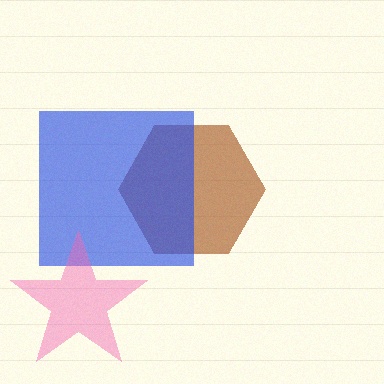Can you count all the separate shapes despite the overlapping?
Yes, there are 3 separate shapes.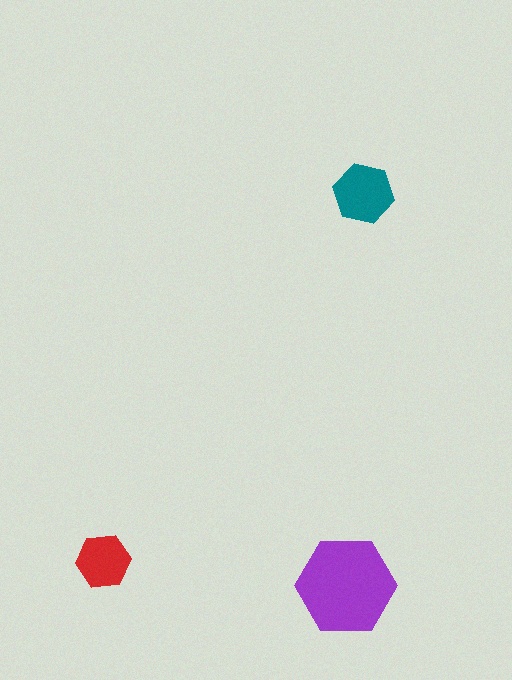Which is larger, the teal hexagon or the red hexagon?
The teal one.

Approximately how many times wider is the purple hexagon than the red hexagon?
About 2 times wider.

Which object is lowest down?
The purple hexagon is bottommost.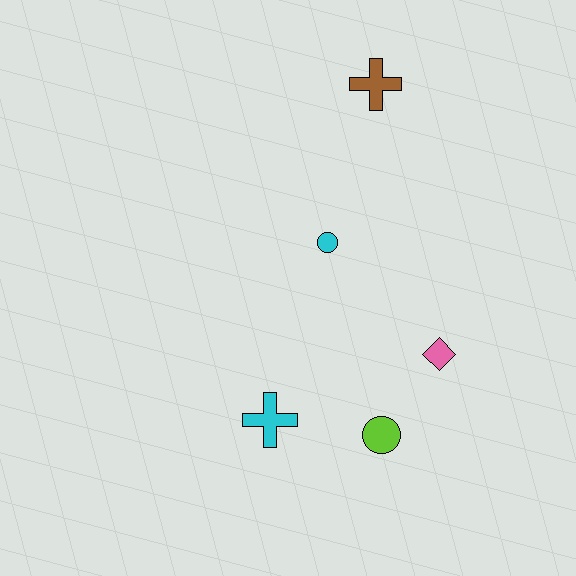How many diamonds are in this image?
There is 1 diamond.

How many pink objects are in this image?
There is 1 pink object.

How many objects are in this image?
There are 5 objects.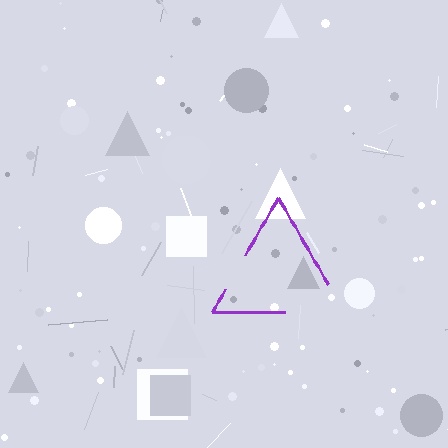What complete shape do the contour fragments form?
The contour fragments form a triangle.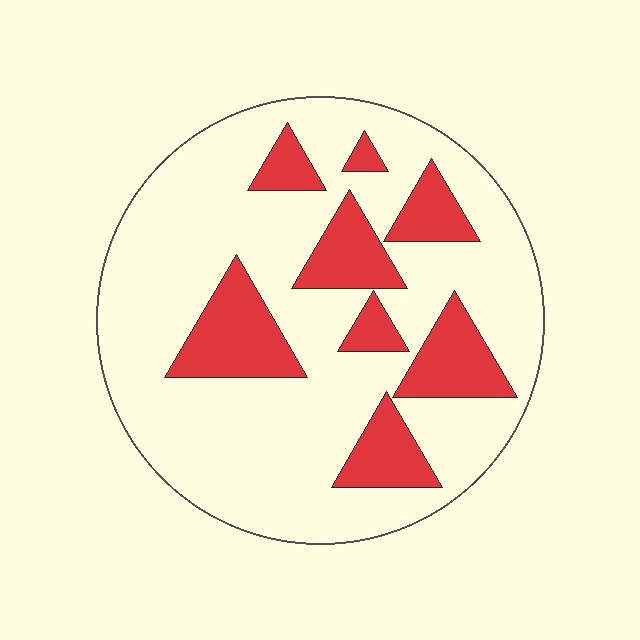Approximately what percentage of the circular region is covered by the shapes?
Approximately 25%.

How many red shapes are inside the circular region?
8.